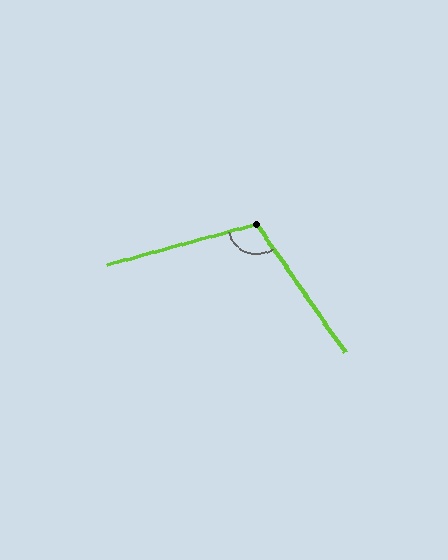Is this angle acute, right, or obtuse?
It is obtuse.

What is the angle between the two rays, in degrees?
Approximately 110 degrees.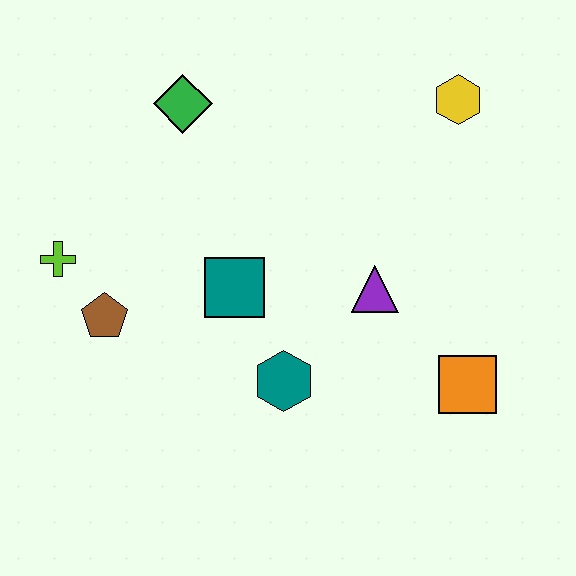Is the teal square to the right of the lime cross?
Yes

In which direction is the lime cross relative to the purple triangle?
The lime cross is to the left of the purple triangle.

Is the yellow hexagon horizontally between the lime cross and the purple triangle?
No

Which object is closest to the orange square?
The purple triangle is closest to the orange square.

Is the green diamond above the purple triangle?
Yes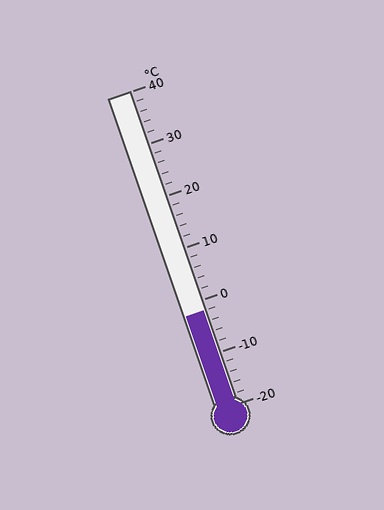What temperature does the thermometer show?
The thermometer shows approximately -2°C.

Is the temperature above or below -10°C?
The temperature is above -10°C.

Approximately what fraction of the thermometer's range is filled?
The thermometer is filled to approximately 30% of its range.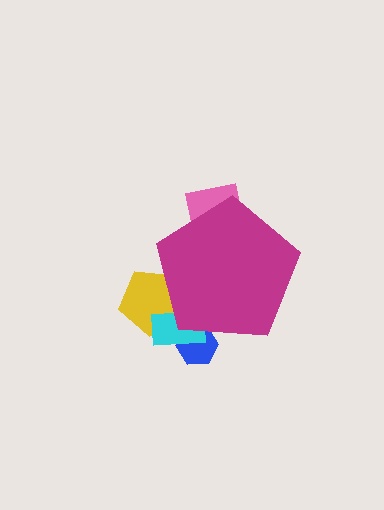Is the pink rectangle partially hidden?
Yes, the pink rectangle is partially hidden behind the magenta pentagon.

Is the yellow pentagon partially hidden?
Yes, the yellow pentagon is partially hidden behind the magenta pentagon.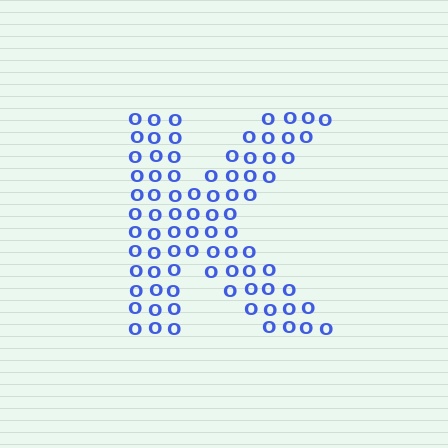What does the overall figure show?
The overall figure shows the letter K.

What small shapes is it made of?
It is made of small letter O's.